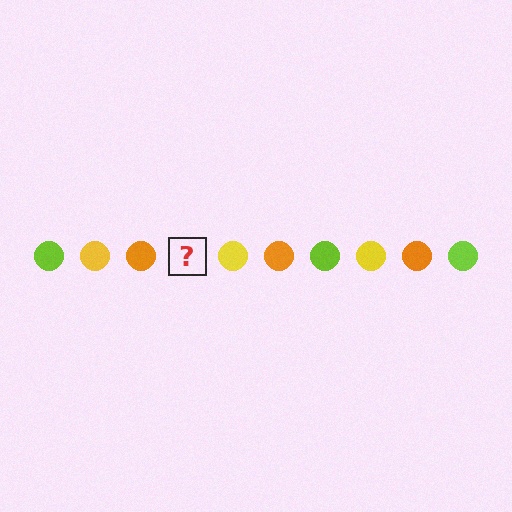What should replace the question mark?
The question mark should be replaced with a lime circle.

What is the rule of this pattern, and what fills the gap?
The rule is that the pattern cycles through lime, yellow, orange circles. The gap should be filled with a lime circle.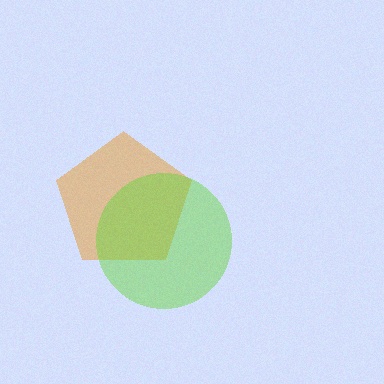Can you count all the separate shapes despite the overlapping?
Yes, there are 2 separate shapes.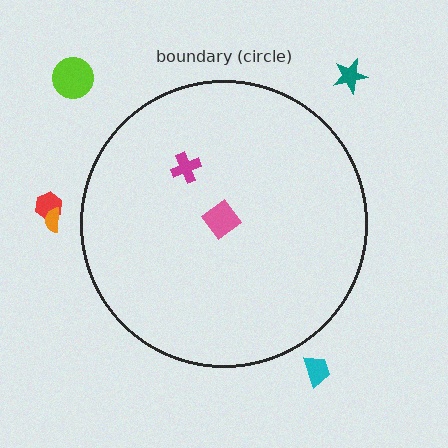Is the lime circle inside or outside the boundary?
Outside.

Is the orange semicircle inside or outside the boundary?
Outside.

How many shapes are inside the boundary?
2 inside, 5 outside.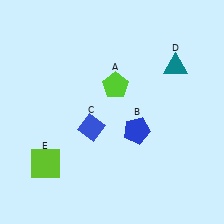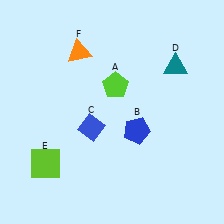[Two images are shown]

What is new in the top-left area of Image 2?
An orange triangle (F) was added in the top-left area of Image 2.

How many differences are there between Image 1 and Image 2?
There is 1 difference between the two images.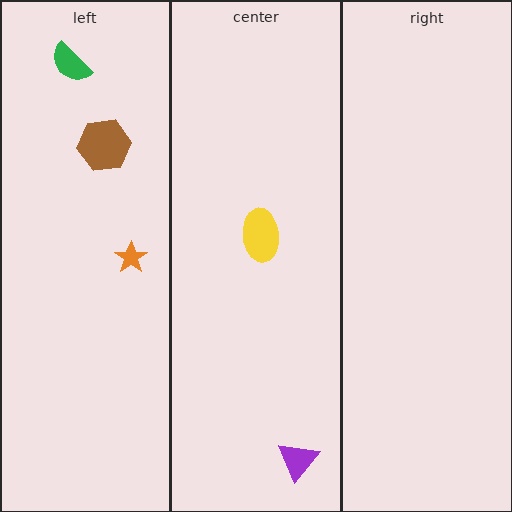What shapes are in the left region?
The brown hexagon, the orange star, the green semicircle.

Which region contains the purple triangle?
The center region.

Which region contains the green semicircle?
The left region.